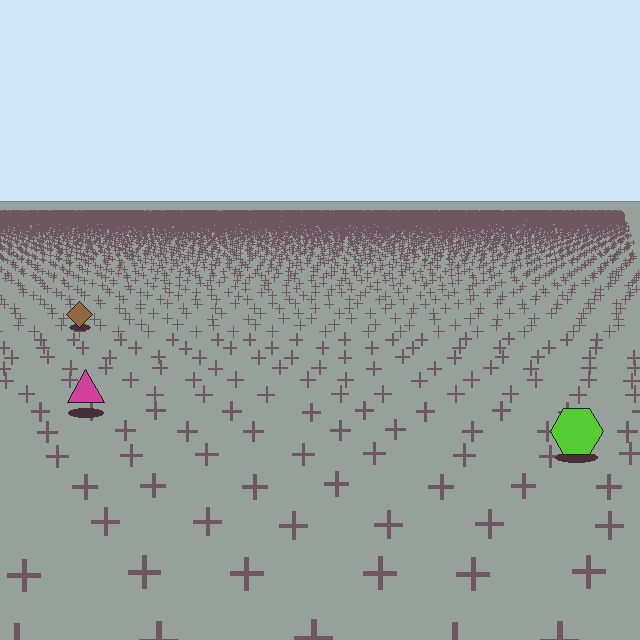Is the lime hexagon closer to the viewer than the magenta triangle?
Yes. The lime hexagon is closer — you can tell from the texture gradient: the ground texture is coarser near it.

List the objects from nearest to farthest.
From nearest to farthest: the lime hexagon, the magenta triangle, the brown diamond.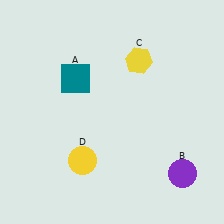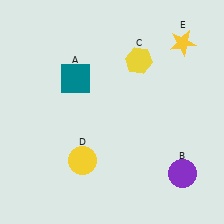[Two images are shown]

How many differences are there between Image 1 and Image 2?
There is 1 difference between the two images.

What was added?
A yellow star (E) was added in Image 2.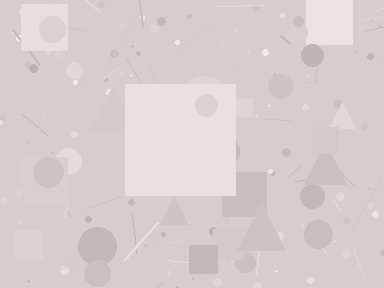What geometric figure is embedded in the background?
A square is embedded in the background.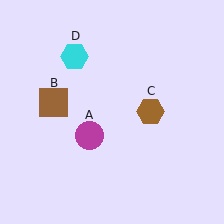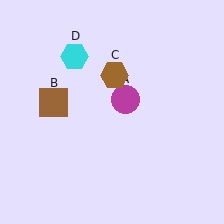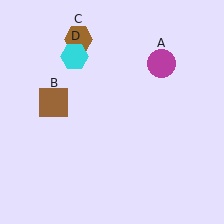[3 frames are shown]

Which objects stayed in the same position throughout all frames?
Brown square (object B) and cyan hexagon (object D) remained stationary.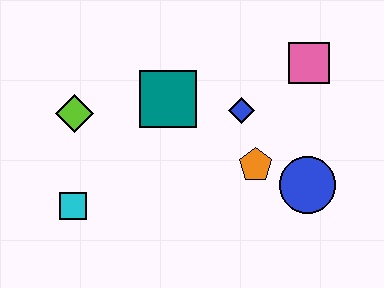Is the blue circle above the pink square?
No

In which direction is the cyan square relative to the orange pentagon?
The cyan square is to the left of the orange pentagon.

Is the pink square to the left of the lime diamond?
No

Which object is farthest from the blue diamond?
The cyan square is farthest from the blue diamond.